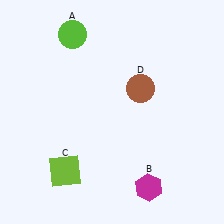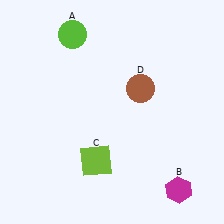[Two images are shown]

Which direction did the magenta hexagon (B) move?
The magenta hexagon (B) moved right.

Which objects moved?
The objects that moved are: the magenta hexagon (B), the lime square (C).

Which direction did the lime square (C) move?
The lime square (C) moved right.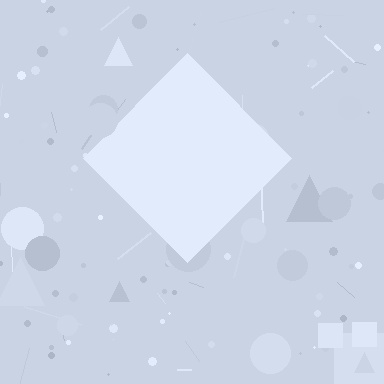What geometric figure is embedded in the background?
A diamond is embedded in the background.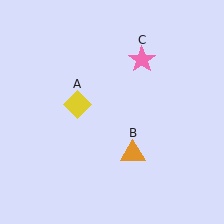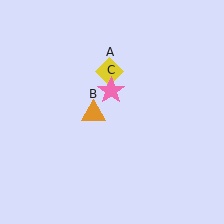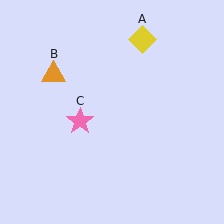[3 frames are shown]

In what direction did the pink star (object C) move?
The pink star (object C) moved down and to the left.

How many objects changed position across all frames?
3 objects changed position: yellow diamond (object A), orange triangle (object B), pink star (object C).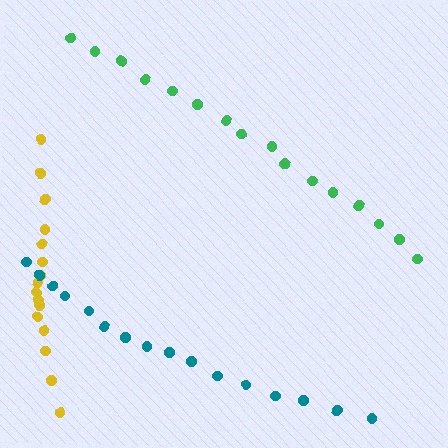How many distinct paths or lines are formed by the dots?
There are 3 distinct paths.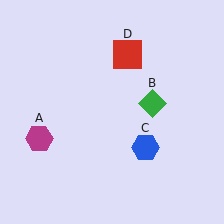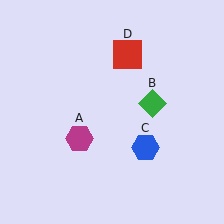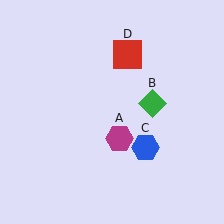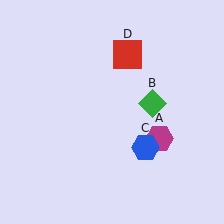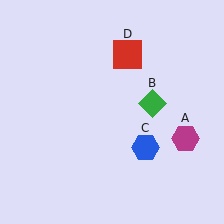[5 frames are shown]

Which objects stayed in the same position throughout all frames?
Green diamond (object B) and blue hexagon (object C) and red square (object D) remained stationary.